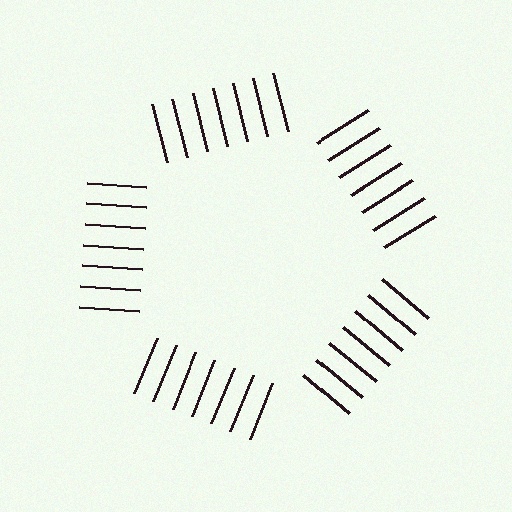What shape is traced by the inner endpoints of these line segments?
An illusory pentagon — the line segments terminate on its edges but no continuous stroke is drawn.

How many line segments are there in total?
35 — 7 along each of the 5 edges.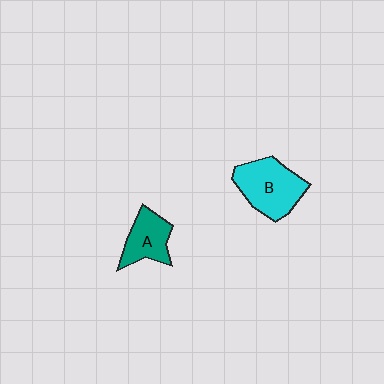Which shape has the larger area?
Shape B (cyan).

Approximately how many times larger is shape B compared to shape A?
Approximately 1.5 times.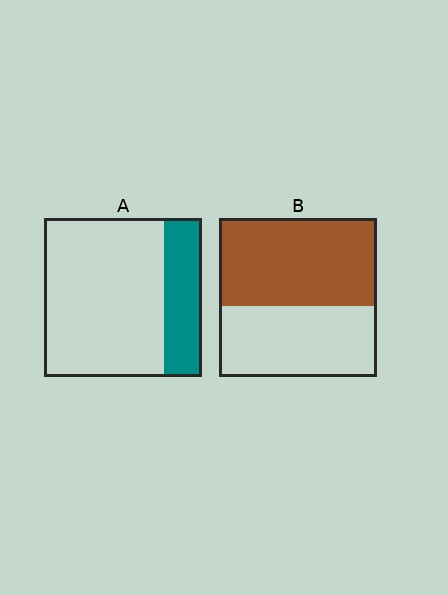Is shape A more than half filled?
No.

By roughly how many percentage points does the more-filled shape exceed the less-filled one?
By roughly 30 percentage points (B over A).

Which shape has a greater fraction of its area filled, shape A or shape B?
Shape B.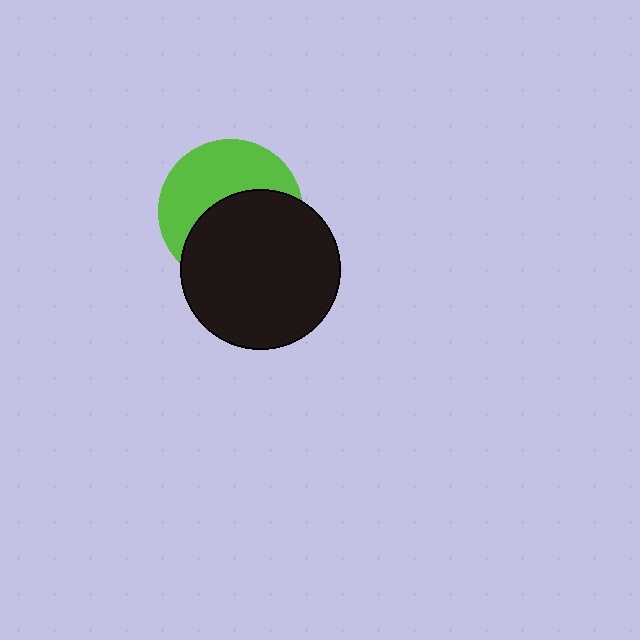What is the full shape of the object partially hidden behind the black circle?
The partially hidden object is a lime circle.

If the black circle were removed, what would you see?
You would see the complete lime circle.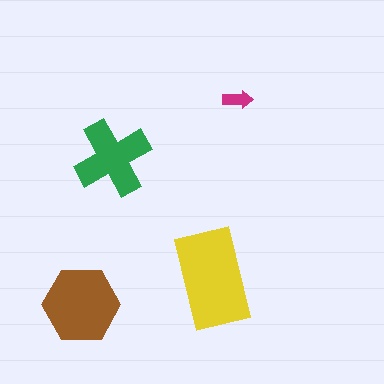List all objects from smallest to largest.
The magenta arrow, the green cross, the brown hexagon, the yellow rectangle.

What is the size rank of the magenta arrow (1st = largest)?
4th.